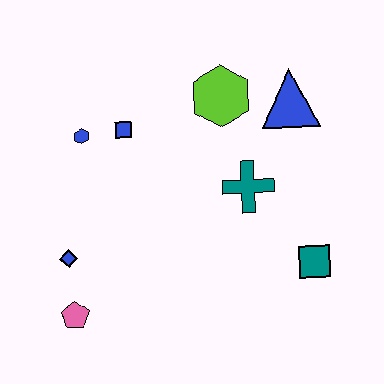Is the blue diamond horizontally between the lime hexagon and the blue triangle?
No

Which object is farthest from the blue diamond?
The blue triangle is farthest from the blue diamond.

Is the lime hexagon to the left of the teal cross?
Yes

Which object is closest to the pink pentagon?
The blue diamond is closest to the pink pentagon.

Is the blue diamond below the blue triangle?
Yes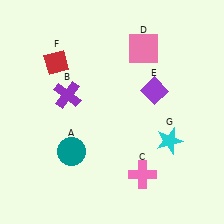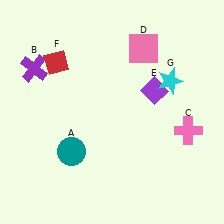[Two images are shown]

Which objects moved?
The objects that moved are: the purple cross (B), the pink cross (C), the cyan star (G).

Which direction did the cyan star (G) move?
The cyan star (G) moved up.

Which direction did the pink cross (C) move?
The pink cross (C) moved right.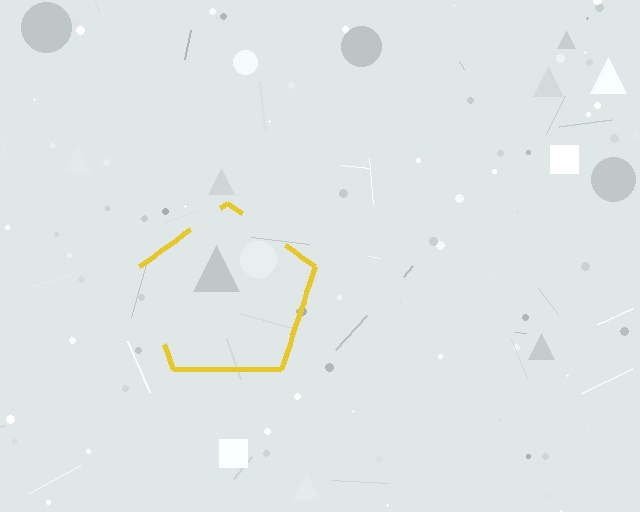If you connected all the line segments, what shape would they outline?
They would outline a pentagon.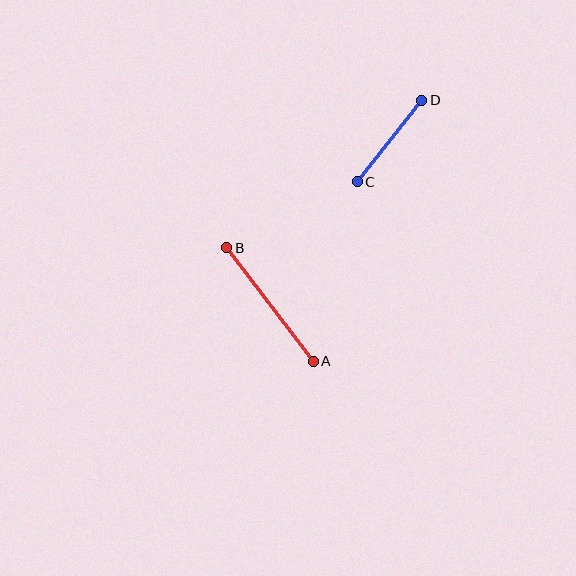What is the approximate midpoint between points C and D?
The midpoint is at approximately (389, 141) pixels.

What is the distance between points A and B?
The distance is approximately 143 pixels.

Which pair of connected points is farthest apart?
Points A and B are farthest apart.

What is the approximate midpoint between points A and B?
The midpoint is at approximately (270, 305) pixels.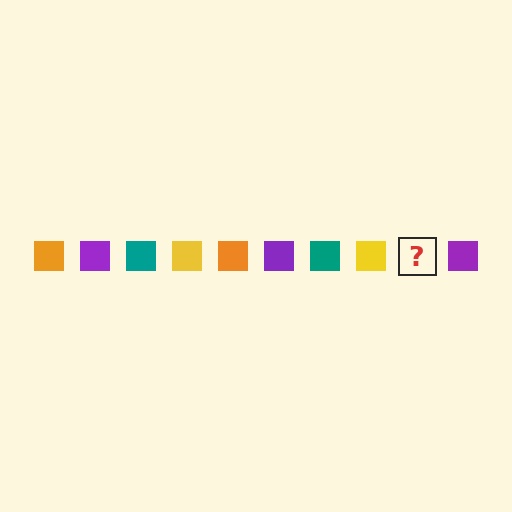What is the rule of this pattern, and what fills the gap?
The rule is that the pattern cycles through orange, purple, teal, yellow squares. The gap should be filled with an orange square.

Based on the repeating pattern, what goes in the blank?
The blank should be an orange square.